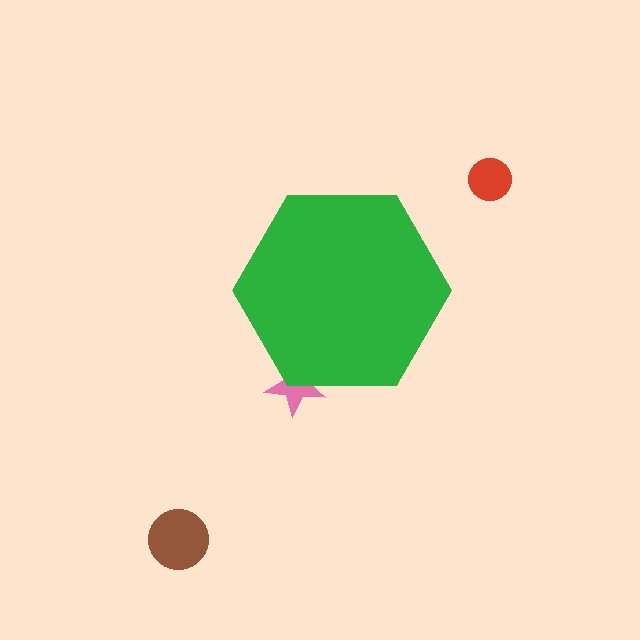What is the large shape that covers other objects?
A green hexagon.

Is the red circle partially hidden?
No, the red circle is fully visible.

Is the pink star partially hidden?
Yes, the pink star is partially hidden behind the green hexagon.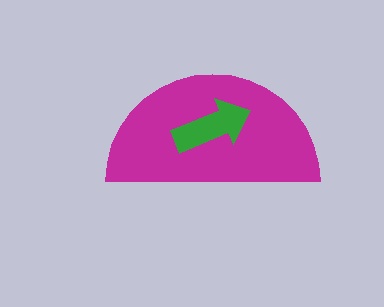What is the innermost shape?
The green arrow.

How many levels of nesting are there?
2.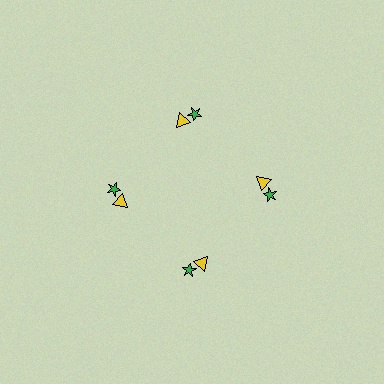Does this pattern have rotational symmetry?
Yes, this pattern has 4-fold rotational symmetry. It looks the same after rotating 90 degrees around the center.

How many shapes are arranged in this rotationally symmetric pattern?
There are 8 shapes, arranged in 4 groups of 2.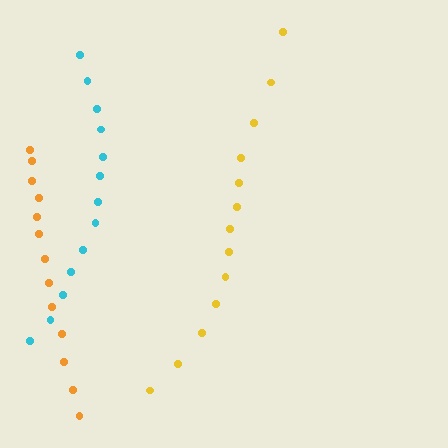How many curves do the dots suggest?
There are 3 distinct paths.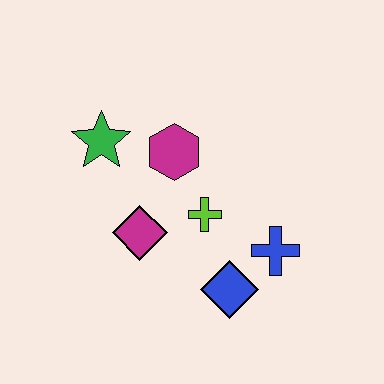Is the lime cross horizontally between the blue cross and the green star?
Yes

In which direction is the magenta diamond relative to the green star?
The magenta diamond is below the green star.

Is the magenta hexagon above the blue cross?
Yes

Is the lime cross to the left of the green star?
No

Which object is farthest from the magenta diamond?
The blue cross is farthest from the magenta diamond.